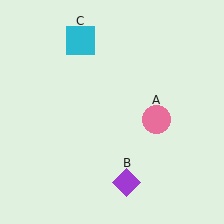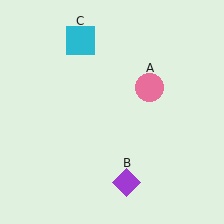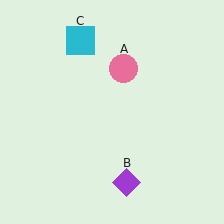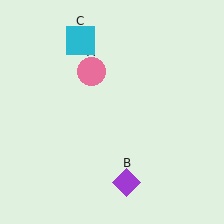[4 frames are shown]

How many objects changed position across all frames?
1 object changed position: pink circle (object A).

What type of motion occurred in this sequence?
The pink circle (object A) rotated counterclockwise around the center of the scene.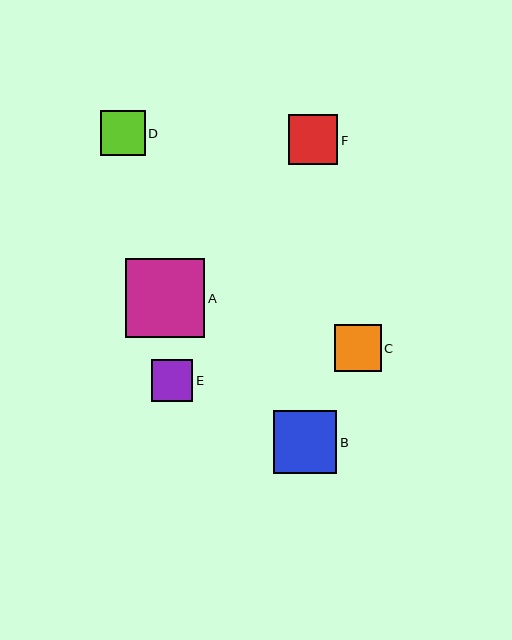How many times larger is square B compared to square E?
Square B is approximately 1.5 times the size of square E.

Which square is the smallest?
Square E is the smallest with a size of approximately 42 pixels.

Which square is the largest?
Square A is the largest with a size of approximately 79 pixels.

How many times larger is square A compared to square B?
Square A is approximately 1.3 times the size of square B.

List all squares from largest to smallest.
From largest to smallest: A, B, F, C, D, E.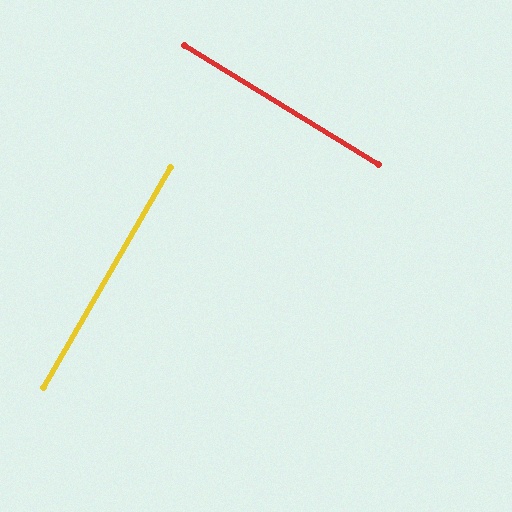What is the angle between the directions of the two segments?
Approximately 89 degrees.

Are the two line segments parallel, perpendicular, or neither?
Perpendicular — they meet at approximately 89°.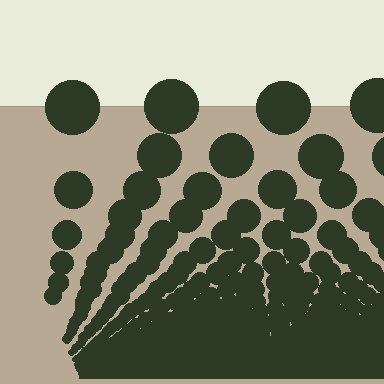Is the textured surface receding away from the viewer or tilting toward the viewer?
The surface appears to tilt toward the viewer. Texture elements get larger and sparser toward the top.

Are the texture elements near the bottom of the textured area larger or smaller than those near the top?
Smaller. The gradient is inverted — elements near the bottom are smaller and denser.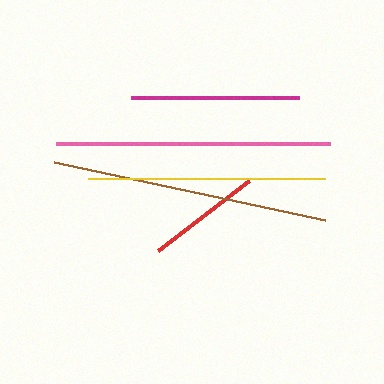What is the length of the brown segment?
The brown segment is approximately 277 pixels long.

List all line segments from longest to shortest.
From longest to shortest: brown, pink, yellow, magenta, red.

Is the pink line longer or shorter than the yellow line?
The pink line is longer than the yellow line.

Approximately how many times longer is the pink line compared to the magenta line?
The pink line is approximately 1.6 times the length of the magenta line.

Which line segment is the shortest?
The red line is the shortest at approximately 115 pixels.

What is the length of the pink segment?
The pink segment is approximately 273 pixels long.